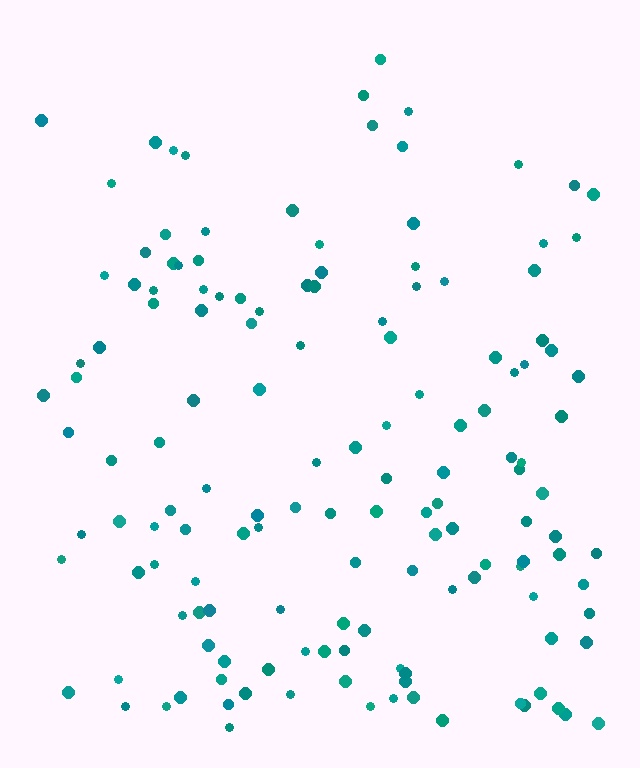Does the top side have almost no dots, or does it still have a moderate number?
Still a moderate number, just noticeably fewer than the bottom.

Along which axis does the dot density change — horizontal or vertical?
Vertical.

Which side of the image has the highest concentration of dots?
The bottom.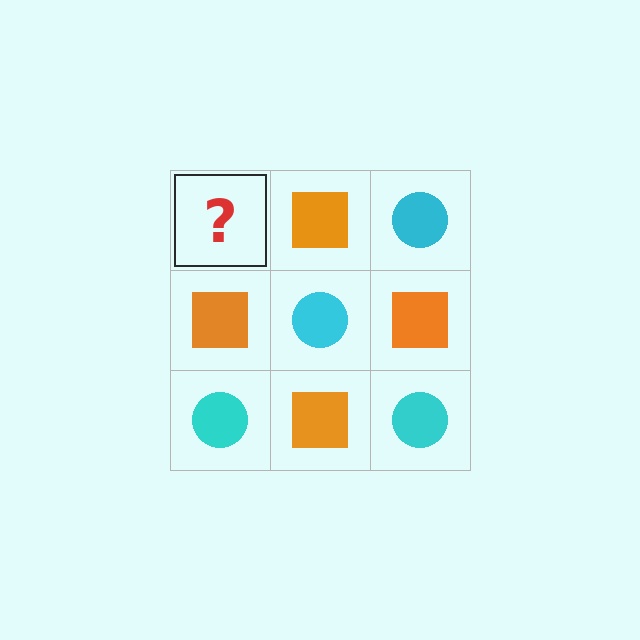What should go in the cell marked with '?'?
The missing cell should contain a cyan circle.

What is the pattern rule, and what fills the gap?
The rule is that it alternates cyan circle and orange square in a checkerboard pattern. The gap should be filled with a cyan circle.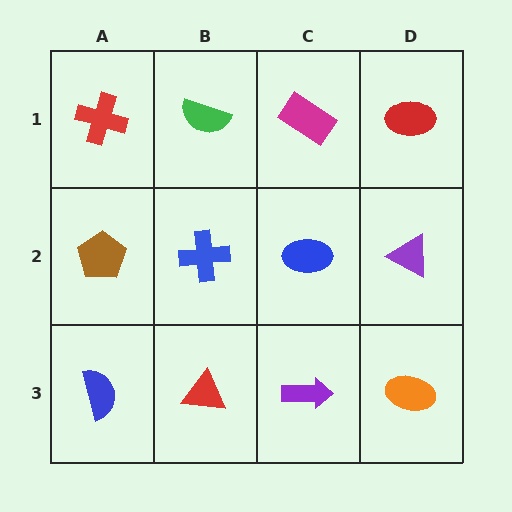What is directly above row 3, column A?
A brown pentagon.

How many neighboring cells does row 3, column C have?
3.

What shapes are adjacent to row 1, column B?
A blue cross (row 2, column B), a red cross (row 1, column A), a magenta rectangle (row 1, column C).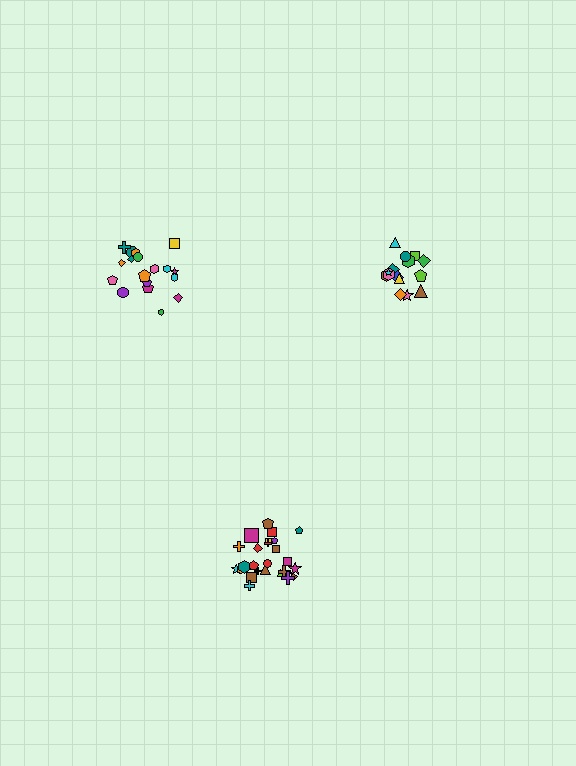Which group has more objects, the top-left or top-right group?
The top-left group.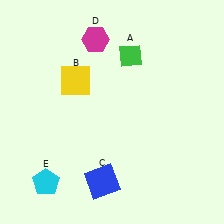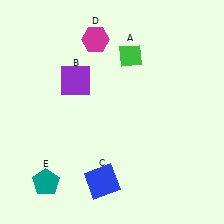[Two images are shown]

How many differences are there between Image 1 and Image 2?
There are 2 differences between the two images.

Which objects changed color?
B changed from yellow to purple. E changed from cyan to teal.